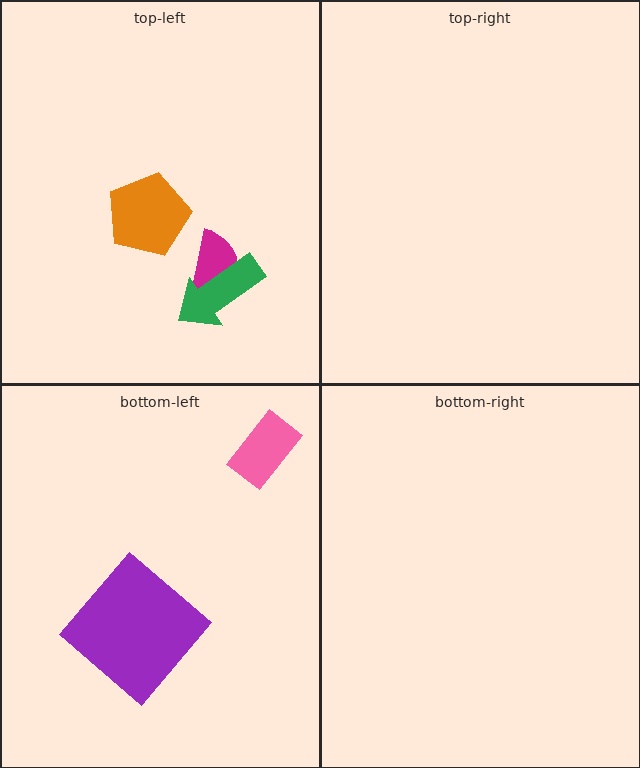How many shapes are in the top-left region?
3.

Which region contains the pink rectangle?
The bottom-left region.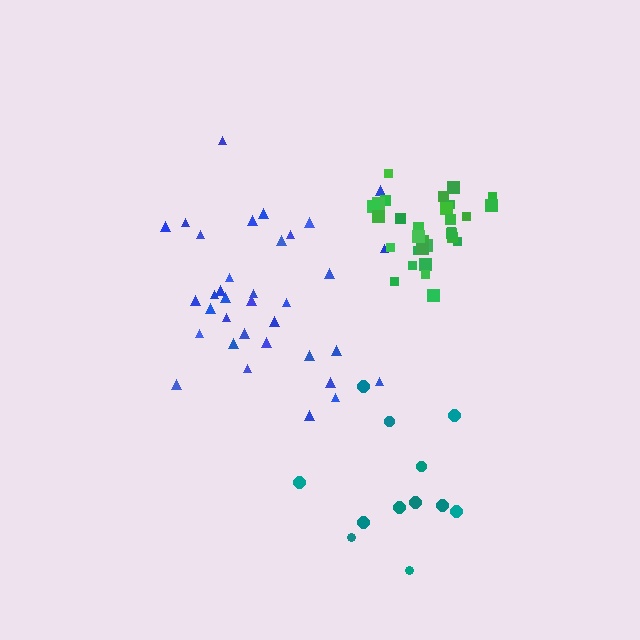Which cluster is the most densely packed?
Green.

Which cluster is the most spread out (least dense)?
Teal.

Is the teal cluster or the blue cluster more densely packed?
Blue.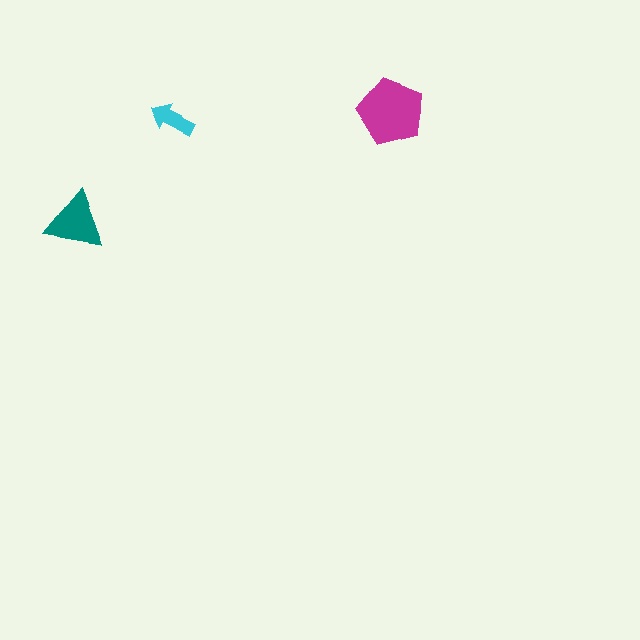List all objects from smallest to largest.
The cyan arrow, the teal triangle, the magenta pentagon.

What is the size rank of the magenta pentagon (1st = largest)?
1st.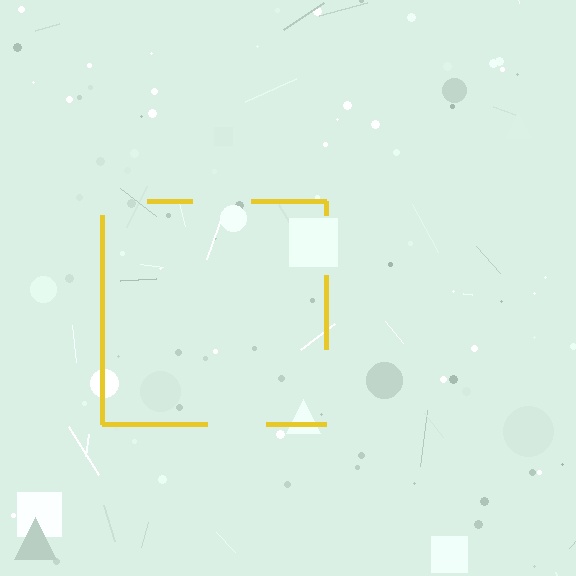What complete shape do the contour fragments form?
The contour fragments form a square.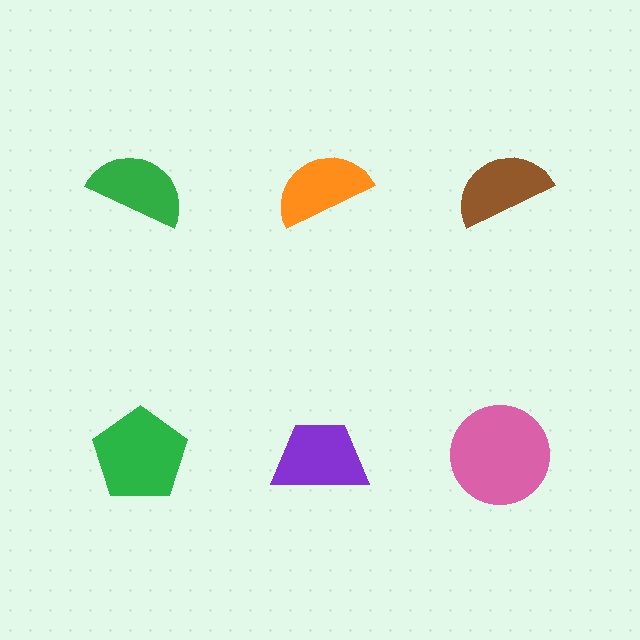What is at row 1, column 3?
A brown semicircle.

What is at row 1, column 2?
An orange semicircle.